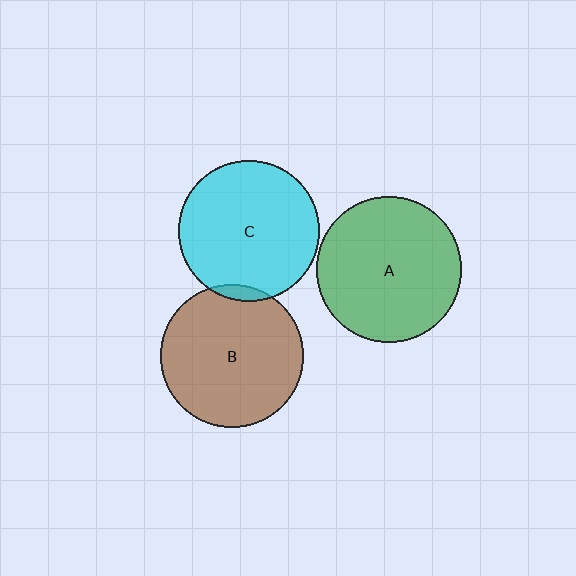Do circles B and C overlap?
Yes.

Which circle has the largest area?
Circle A (green).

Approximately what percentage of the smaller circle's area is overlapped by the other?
Approximately 5%.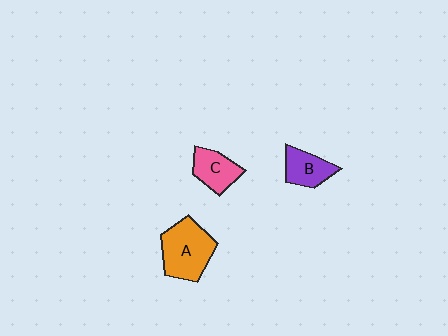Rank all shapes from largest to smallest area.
From largest to smallest: A (orange), C (pink), B (purple).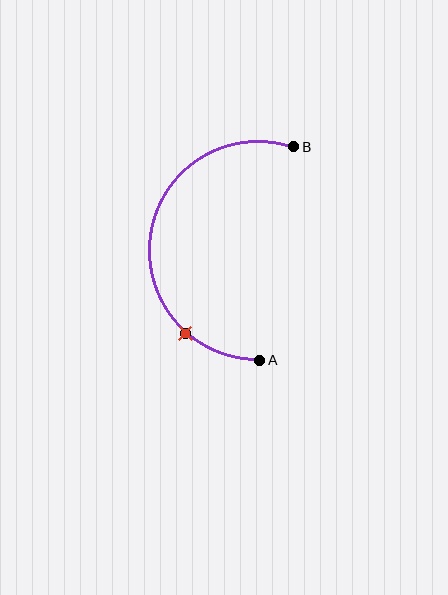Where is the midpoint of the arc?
The arc midpoint is the point on the curve farthest from the straight line joining A and B. It sits to the left of that line.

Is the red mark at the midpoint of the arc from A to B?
No. The red mark lies on the arc but is closer to endpoint A. The arc midpoint would be at the point on the curve equidistant along the arc from both A and B.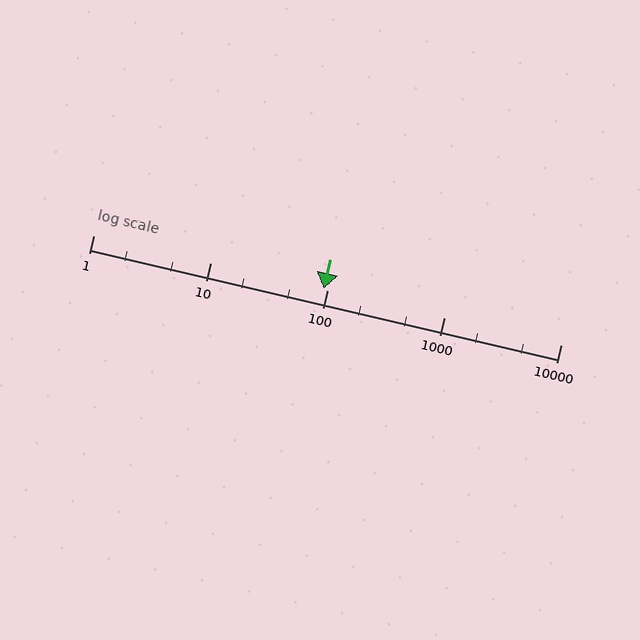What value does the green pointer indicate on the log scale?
The pointer indicates approximately 93.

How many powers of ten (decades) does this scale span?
The scale spans 4 decades, from 1 to 10000.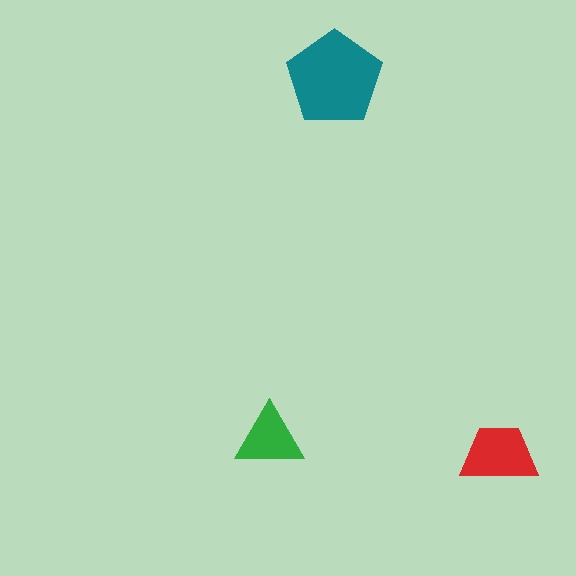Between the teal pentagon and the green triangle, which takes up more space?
The teal pentagon.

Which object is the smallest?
The green triangle.